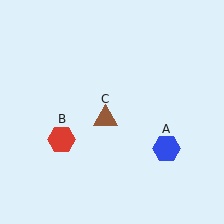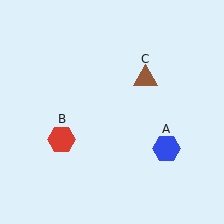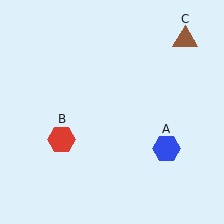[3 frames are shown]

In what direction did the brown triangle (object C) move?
The brown triangle (object C) moved up and to the right.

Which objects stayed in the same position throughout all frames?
Blue hexagon (object A) and red hexagon (object B) remained stationary.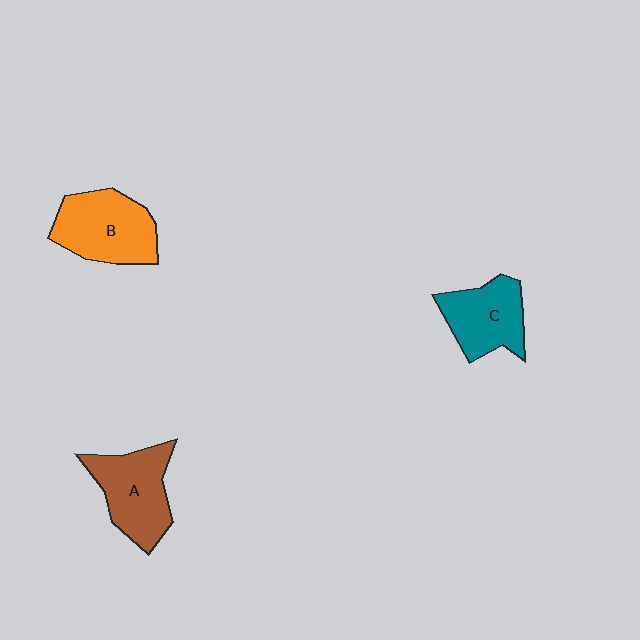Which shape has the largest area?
Shape B (orange).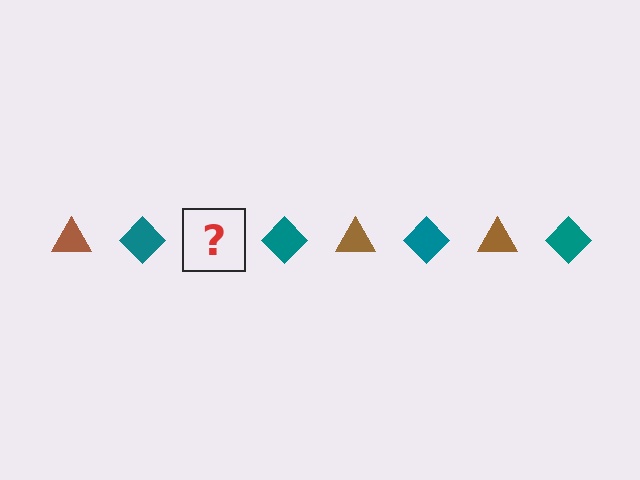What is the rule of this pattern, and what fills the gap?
The rule is that the pattern alternates between brown triangle and teal diamond. The gap should be filled with a brown triangle.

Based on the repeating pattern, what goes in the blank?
The blank should be a brown triangle.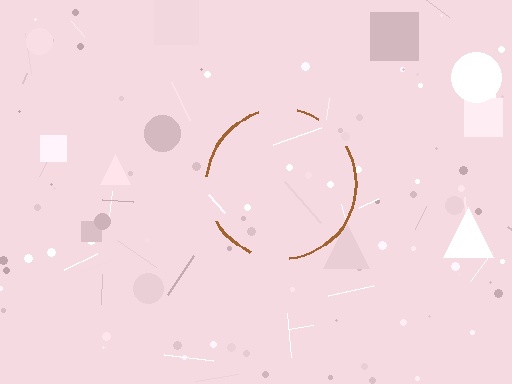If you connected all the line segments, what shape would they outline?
They would outline a circle.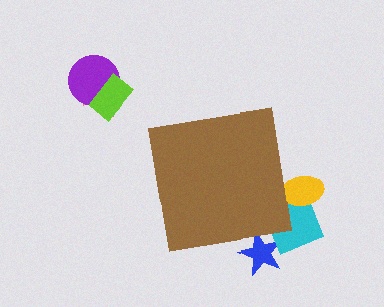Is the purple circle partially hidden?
No, the purple circle is fully visible.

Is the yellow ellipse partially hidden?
Yes, the yellow ellipse is partially hidden behind the brown square.